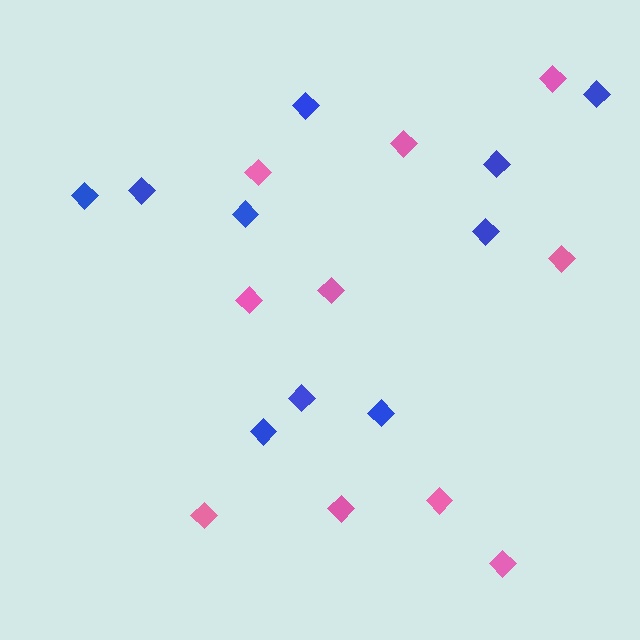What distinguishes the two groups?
There are 2 groups: one group of pink diamonds (10) and one group of blue diamonds (10).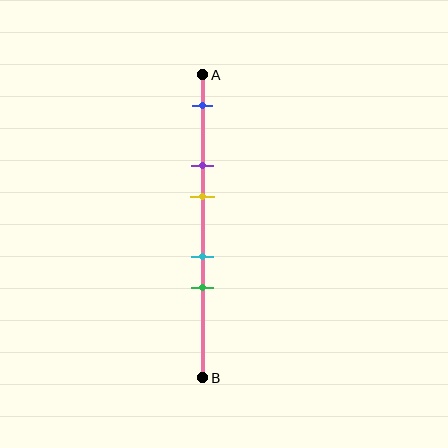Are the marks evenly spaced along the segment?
No, the marks are not evenly spaced.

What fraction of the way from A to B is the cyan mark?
The cyan mark is approximately 60% (0.6) of the way from A to B.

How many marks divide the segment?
There are 5 marks dividing the segment.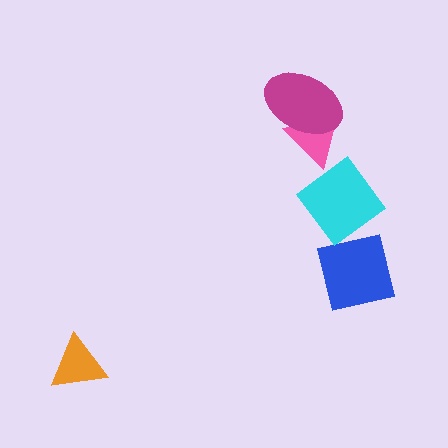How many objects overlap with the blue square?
1 object overlaps with the blue square.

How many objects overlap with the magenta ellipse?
1 object overlaps with the magenta ellipse.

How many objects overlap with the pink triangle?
2 objects overlap with the pink triangle.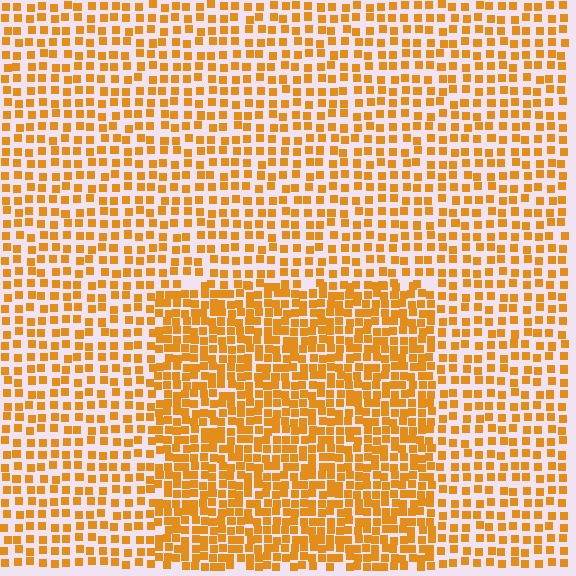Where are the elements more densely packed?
The elements are more densely packed inside the rectangle boundary.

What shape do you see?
I see a rectangle.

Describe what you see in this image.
The image contains small orange elements arranged at two different densities. A rectangle-shaped region is visible where the elements are more densely packed than the surrounding area.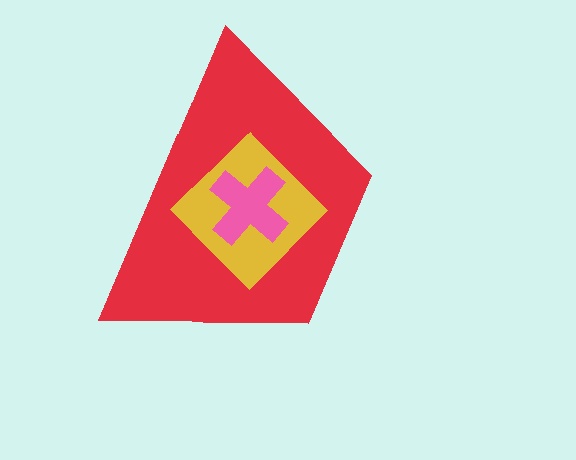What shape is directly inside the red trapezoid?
The yellow diamond.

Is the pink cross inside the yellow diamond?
Yes.